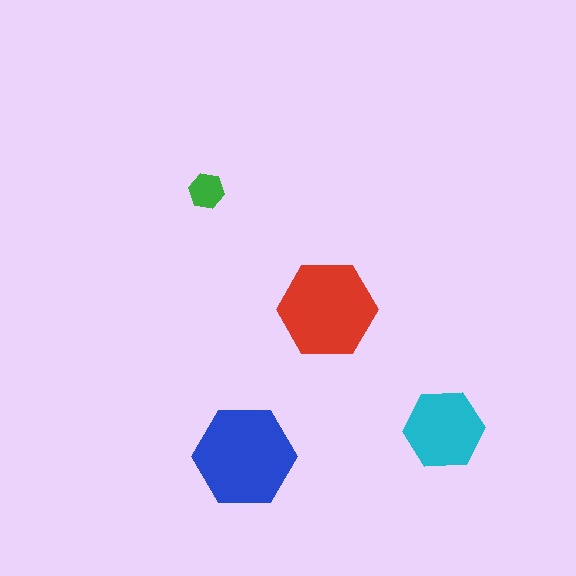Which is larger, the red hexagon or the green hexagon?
The red one.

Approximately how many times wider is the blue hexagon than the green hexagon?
About 3 times wider.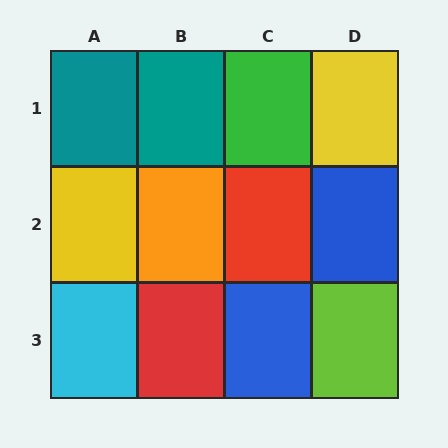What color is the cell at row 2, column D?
Blue.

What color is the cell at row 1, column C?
Green.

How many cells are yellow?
2 cells are yellow.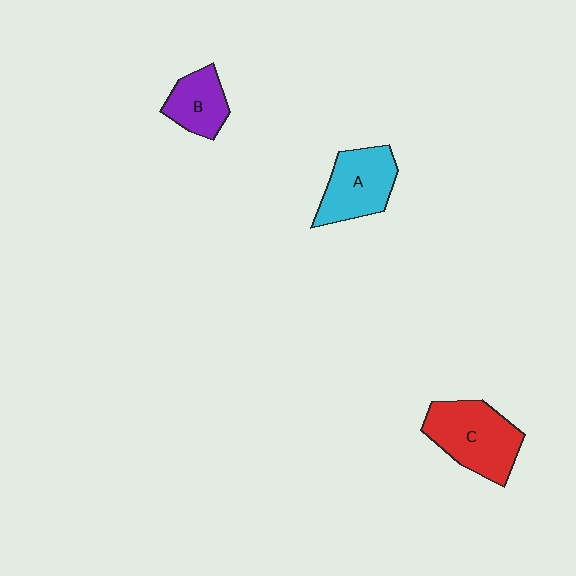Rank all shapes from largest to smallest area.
From largest to smallest: C (red), A (cyan), B (purple).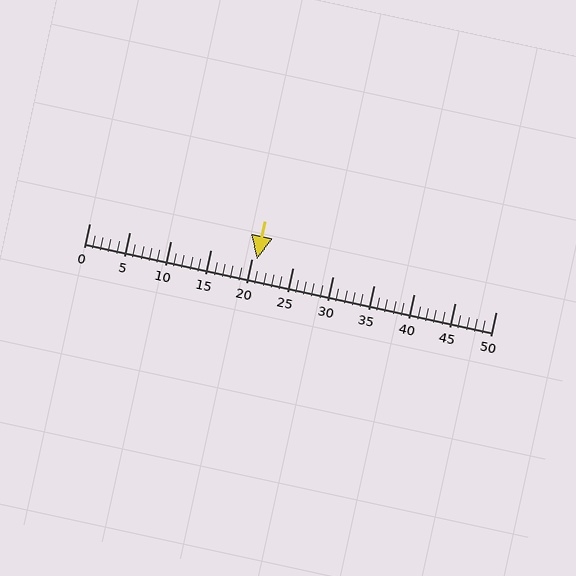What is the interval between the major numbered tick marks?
The major tick marks are spaced 5 units apart.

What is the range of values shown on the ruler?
The ruler shows values from 0 to 50.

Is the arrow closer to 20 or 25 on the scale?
The arrow is closer to 20.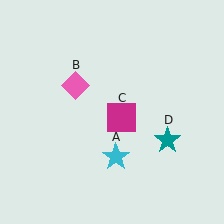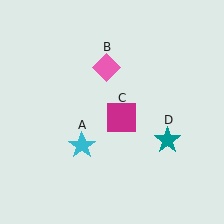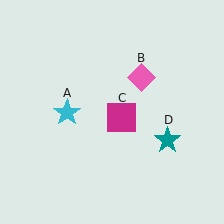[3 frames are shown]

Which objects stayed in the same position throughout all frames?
Magenta square (object C) and teal star (object D) remained stationary.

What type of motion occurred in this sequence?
The cyan star (object A), pink diamond (object B) rotated clockwise around the center of the scene.